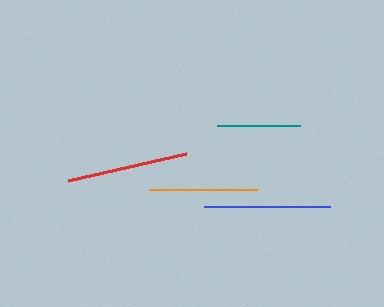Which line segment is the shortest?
The teal line is the shortest at approximately 83 pixels.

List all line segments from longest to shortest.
From longest to shortest: blue, red, orange, teal.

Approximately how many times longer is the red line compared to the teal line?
The red line is approximately 1.5 times the length of the teal line.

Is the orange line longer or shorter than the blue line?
The blue line is longer than the orange line.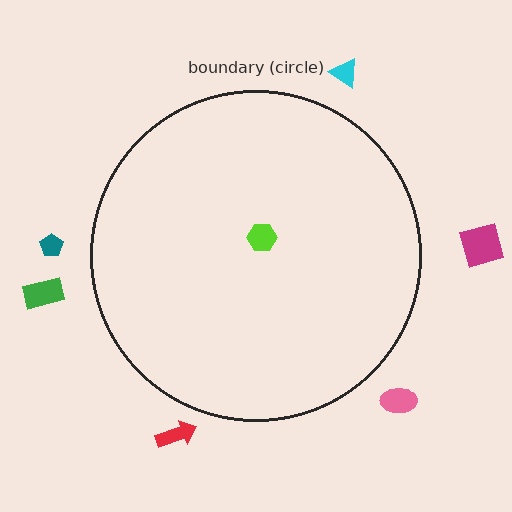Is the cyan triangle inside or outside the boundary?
Outside.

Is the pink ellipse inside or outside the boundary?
Outside.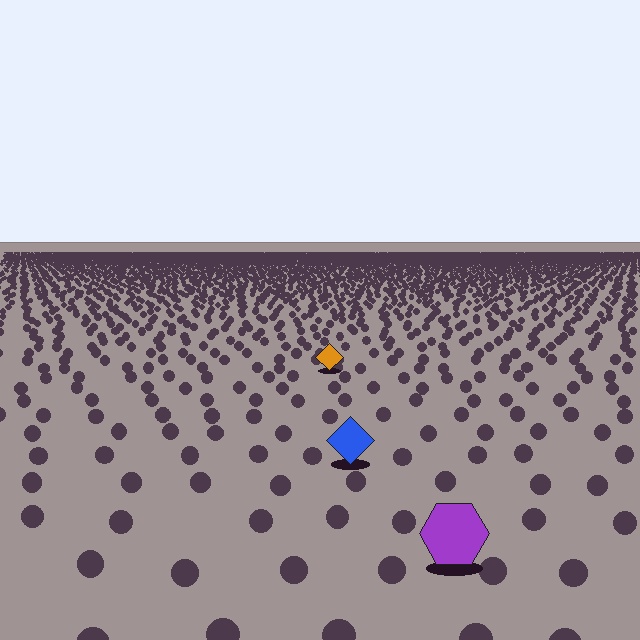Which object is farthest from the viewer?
The orange diamond is farthest from the viewer. It appears smaller and the ground texture around it is denser.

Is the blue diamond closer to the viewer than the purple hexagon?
No. The purple hexagon is closer — you can tell from the texture gradient: the ground texture is coarser near it.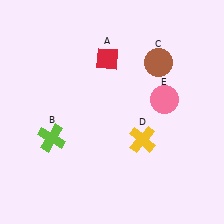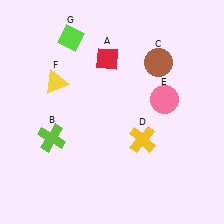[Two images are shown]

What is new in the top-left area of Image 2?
A yellow triangle (F) was added in the top-left area of Image 2.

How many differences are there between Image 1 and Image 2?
There are 2 differences between the two images.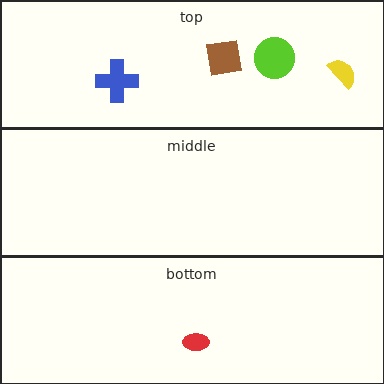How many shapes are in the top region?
4.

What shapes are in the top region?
The lime circle, the brown square, the yellow semicircle, the blue cross.